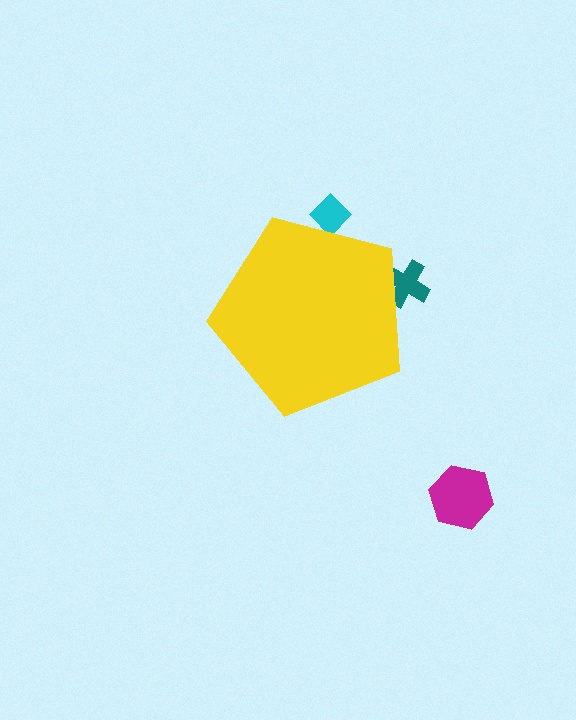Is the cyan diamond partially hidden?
Yes, the cyan diamond is partially hidden behind the yellow pentagon.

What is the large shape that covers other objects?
A yellow pentagon.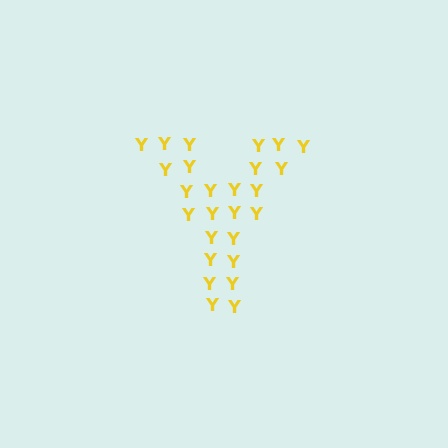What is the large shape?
The large shape is the letter Y.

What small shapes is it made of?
It is made of small letter Y's.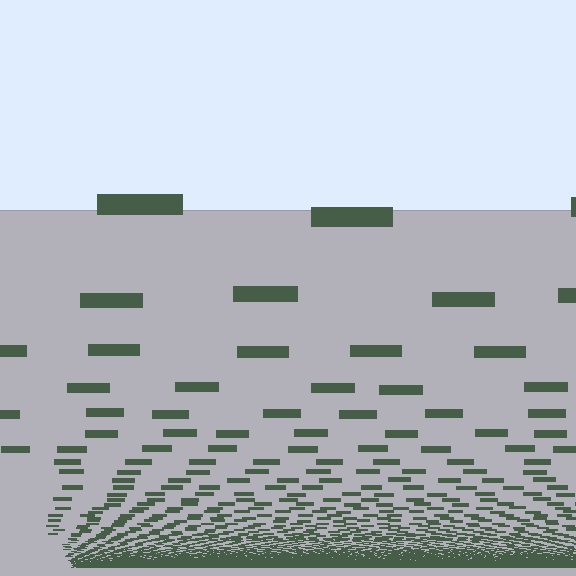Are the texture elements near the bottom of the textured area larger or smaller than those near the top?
Smaller. The gradient is inverted — elements near the bottom are smaller and denser.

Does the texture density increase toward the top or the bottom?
Density increases toward the bottom.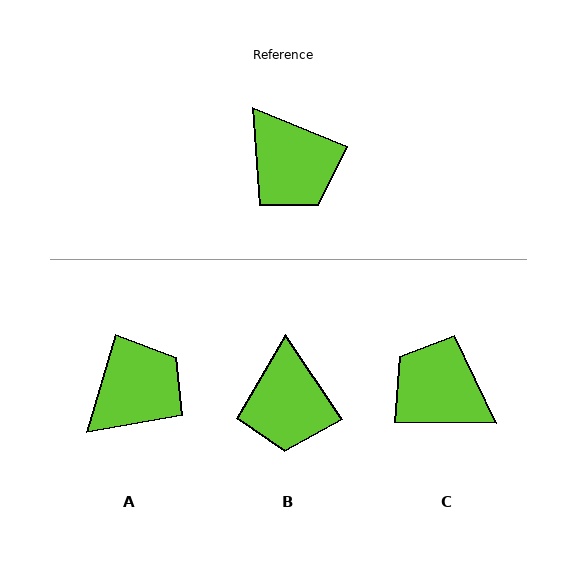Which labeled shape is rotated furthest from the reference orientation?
C, about 159 degrees away.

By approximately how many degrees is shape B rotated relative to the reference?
Approximately 34 degrees clockwise.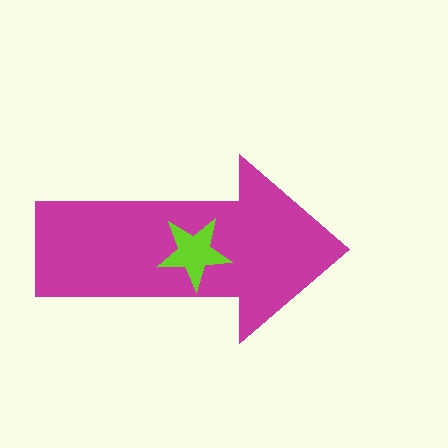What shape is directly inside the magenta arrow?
The lime star.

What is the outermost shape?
The magenta arrow.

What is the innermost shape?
The lime star.